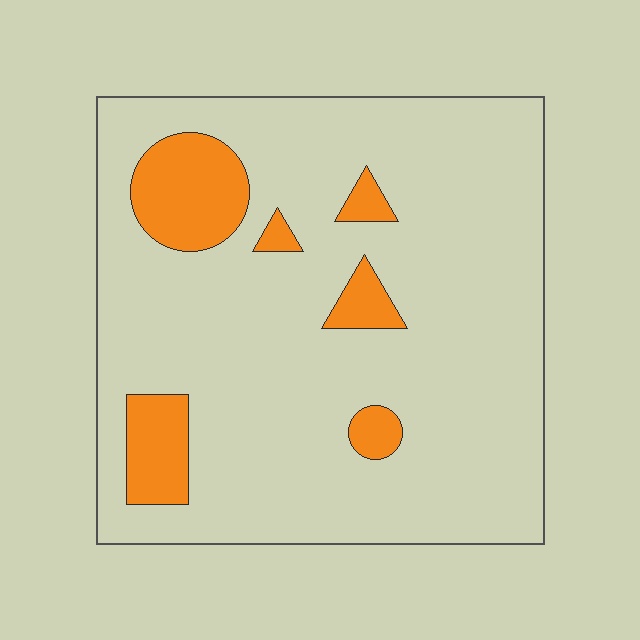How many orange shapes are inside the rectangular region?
6.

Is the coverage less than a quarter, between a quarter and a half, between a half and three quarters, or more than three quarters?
Less than a quarter.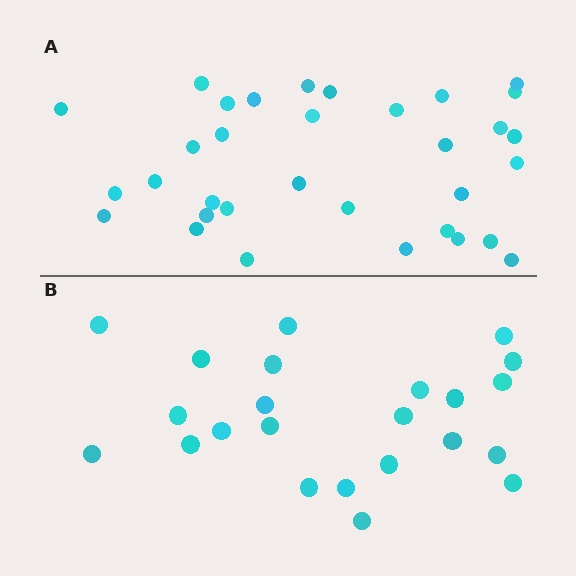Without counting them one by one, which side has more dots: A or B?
Region A (the top region) has more dots.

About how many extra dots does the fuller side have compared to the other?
Region A has roughly 10 or so more dots than region B.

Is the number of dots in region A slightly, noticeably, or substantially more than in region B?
Region A has noticeably more, but not dramatically so. The ratio is roughly 1.4 to 1.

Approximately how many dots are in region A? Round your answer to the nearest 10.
About 30 dots. (The exact count is 33, which rounds to 30.)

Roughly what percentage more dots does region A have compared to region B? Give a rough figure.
About 45% more.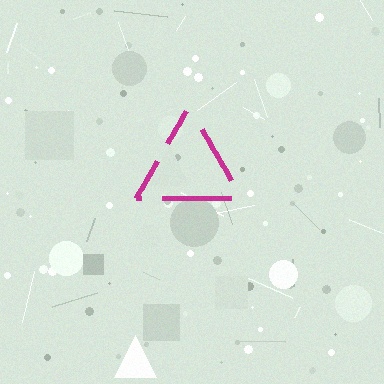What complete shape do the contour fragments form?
The contour fragments form a triangle.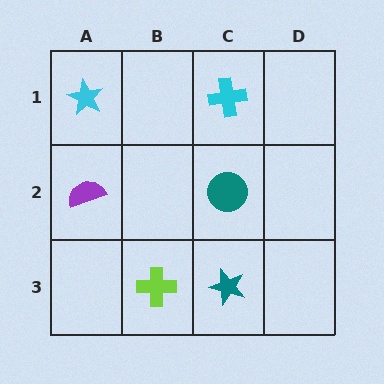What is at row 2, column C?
A teal circle.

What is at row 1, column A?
A cyan star.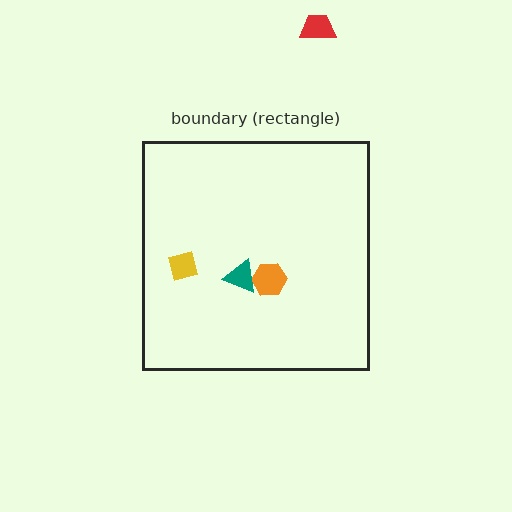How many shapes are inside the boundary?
3 inside, 1 outside.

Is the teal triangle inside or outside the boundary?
Inside.